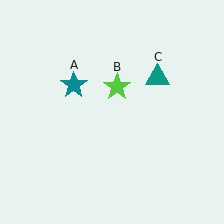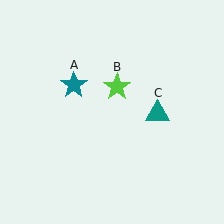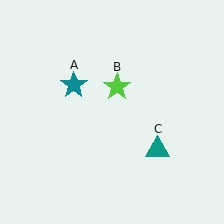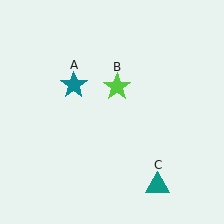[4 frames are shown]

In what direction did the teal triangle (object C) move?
The teal triangle (object C) moved down.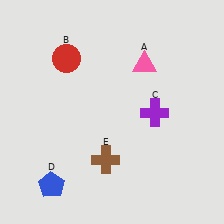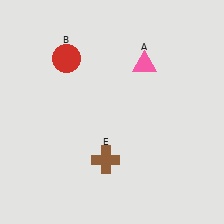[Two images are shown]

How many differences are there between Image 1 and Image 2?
There are 2 differences between the two images.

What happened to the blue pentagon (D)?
The blue pentagon (D) was removed in Image 2. It was in the bottom-left area of Image 1.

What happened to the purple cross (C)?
The purple cross (C) was removed in Image 2. It was in the bottom-right area of Image 1.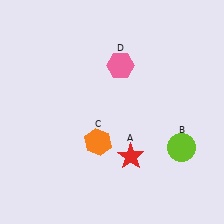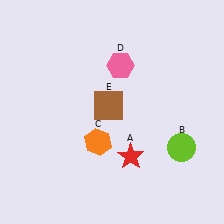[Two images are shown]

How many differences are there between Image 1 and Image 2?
There is 1 difference between the two images.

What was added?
A brown square (E) was added in Image 2.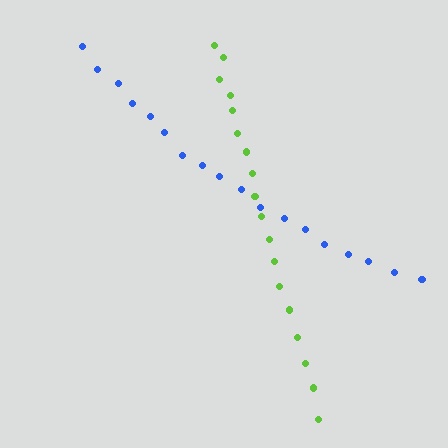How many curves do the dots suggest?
There are 2 distinct paths.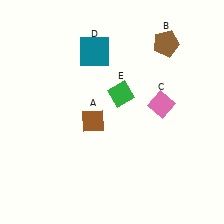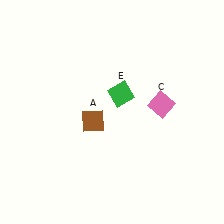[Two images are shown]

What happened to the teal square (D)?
The teal square (D) was removed in Image 2. It was in the top-left area of Image 1.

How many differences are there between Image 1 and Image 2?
There are 2 differences between the two images.